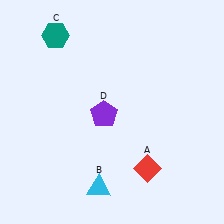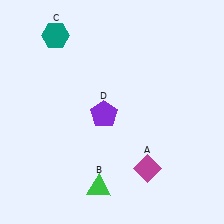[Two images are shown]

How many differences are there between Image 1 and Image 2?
There are 2 differences between the two images.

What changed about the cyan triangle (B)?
In Image 1, B is cyan. In Image 2, it changed to green.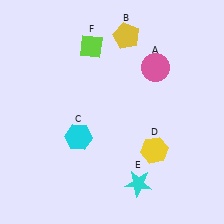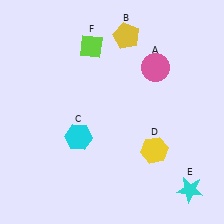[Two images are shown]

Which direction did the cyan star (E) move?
The cyan star (E) moved right.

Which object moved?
The cyan star (E) moved right.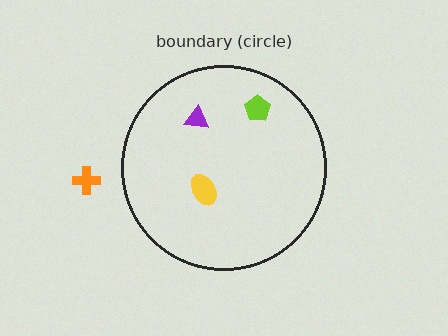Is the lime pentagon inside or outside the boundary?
Inside.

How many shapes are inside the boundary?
3 inside, 1 outside.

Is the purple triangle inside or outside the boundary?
Inside.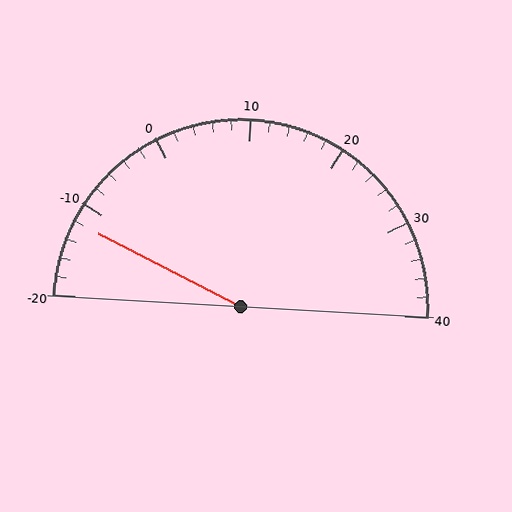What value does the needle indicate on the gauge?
The needle indicates approximately -12.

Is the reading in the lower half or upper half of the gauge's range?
The reading is in the lower half of the range (-20 to 40).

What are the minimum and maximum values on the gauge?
The gauge ranges from -20 to 40.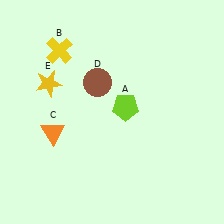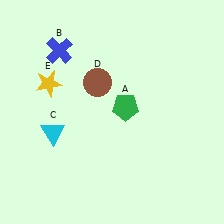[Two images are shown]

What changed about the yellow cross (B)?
In Image 1, B is yellow. In Image 2, it changed to blue.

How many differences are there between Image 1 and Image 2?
There are 3 differences between the two images.